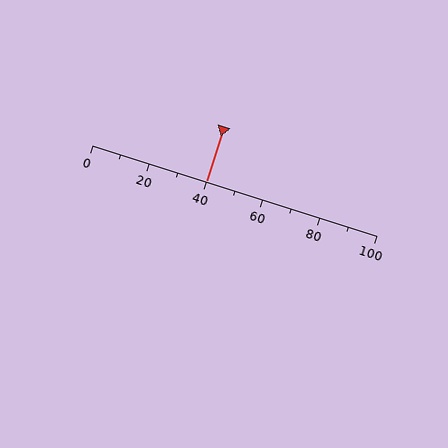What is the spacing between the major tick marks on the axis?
The major ticks are spaced 20 apart.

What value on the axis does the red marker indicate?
The marker indicates approximately 40.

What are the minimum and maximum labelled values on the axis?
The axis runs from 0 to 100.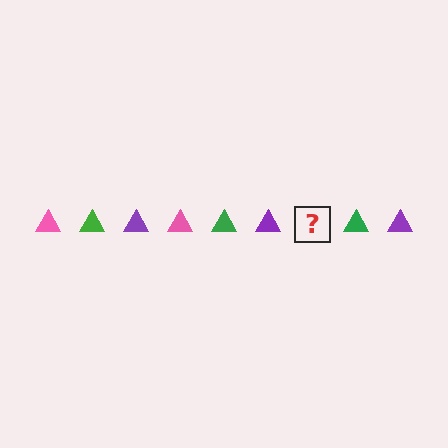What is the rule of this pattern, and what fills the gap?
The rule is that the pattern cycles through pink, green, purple triangles. The gap should be filled with a pink triangle.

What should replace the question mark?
The question mark should be replaced with a pink triangle.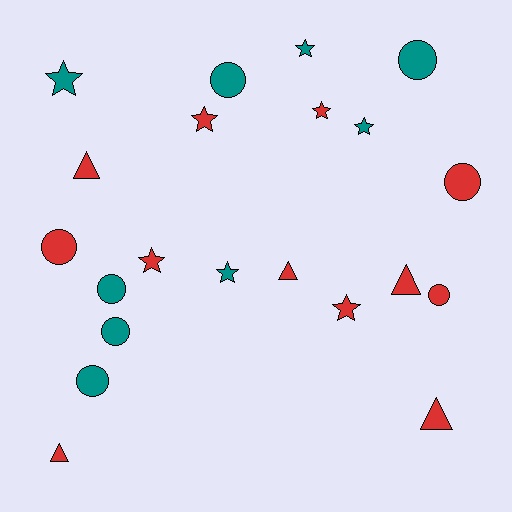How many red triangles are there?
There are 5 red triangles.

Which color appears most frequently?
Red, with 12 objects.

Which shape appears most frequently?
Star, with 8 objects.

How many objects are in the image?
There are 21 objects.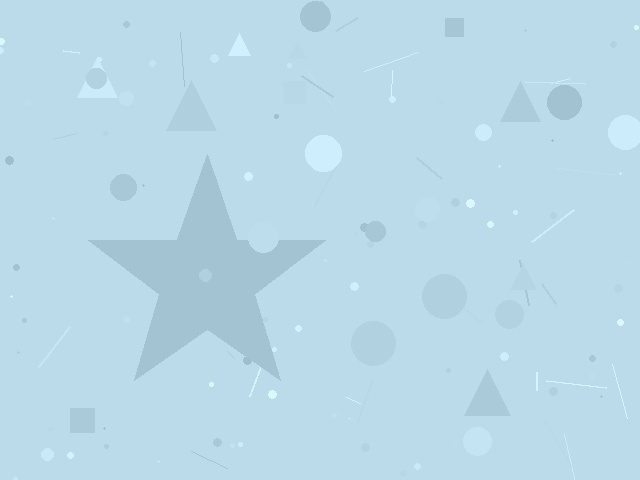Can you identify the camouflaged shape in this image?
The camouflaged shape is a star.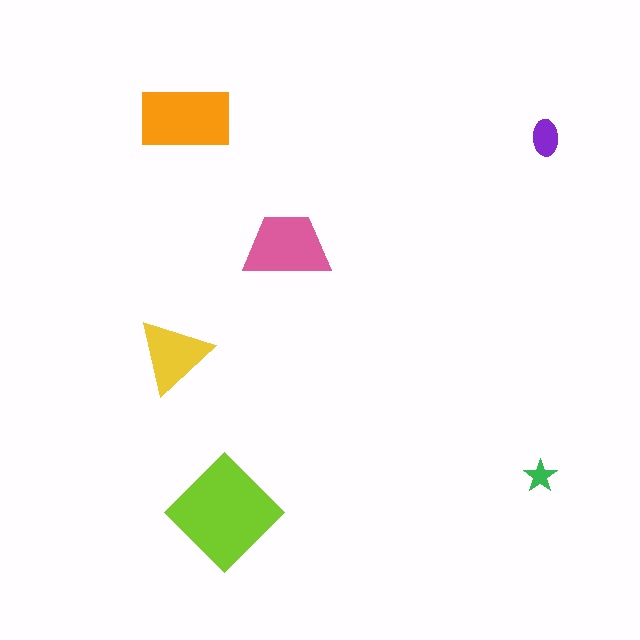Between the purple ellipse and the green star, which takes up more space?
The purple ellipse.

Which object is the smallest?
The green star.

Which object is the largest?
The lime diamond.